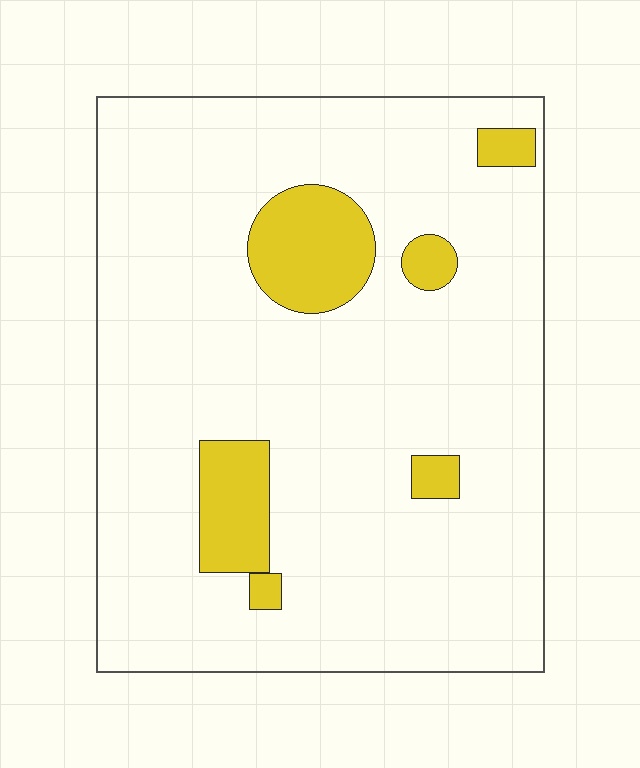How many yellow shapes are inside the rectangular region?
6.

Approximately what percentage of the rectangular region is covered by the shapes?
Approximately 10%.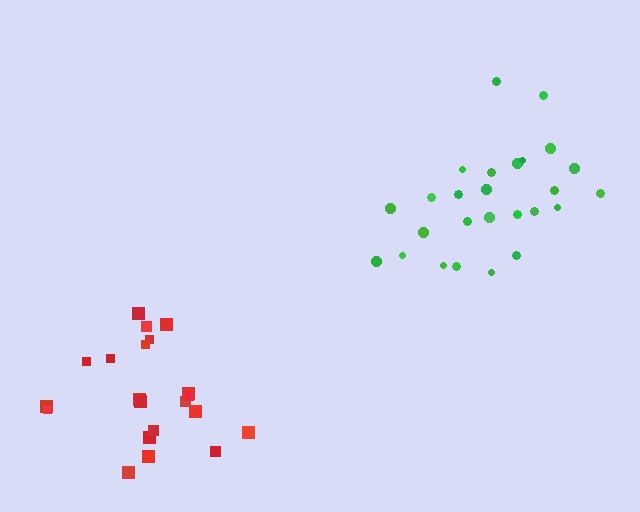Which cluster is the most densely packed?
Red.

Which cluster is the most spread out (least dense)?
Green.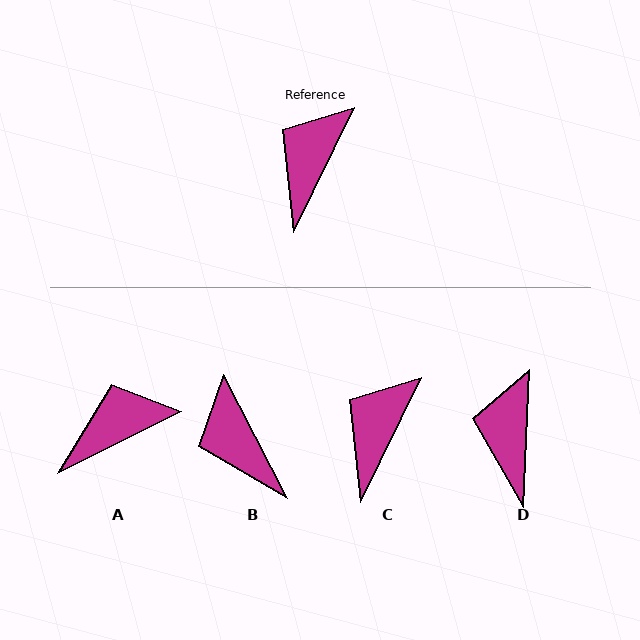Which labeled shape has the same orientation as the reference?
C.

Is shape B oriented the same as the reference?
No, it is off by about 53 degrees.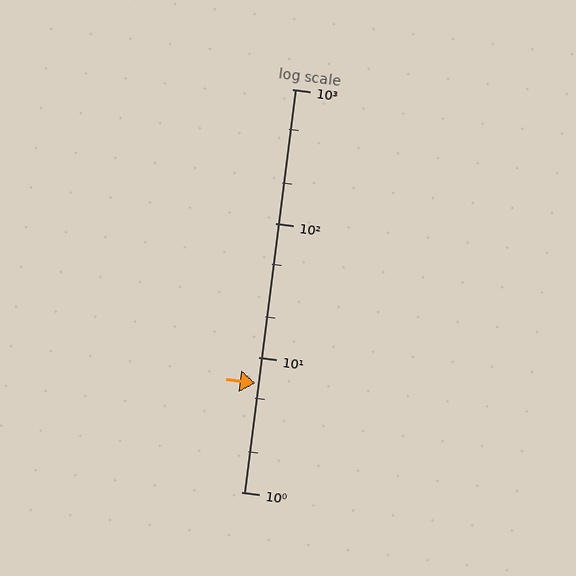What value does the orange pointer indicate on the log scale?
The pointer indicates approximately 6.4.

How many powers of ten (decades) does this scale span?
The scale spans 3 decades, from 1 to 1000.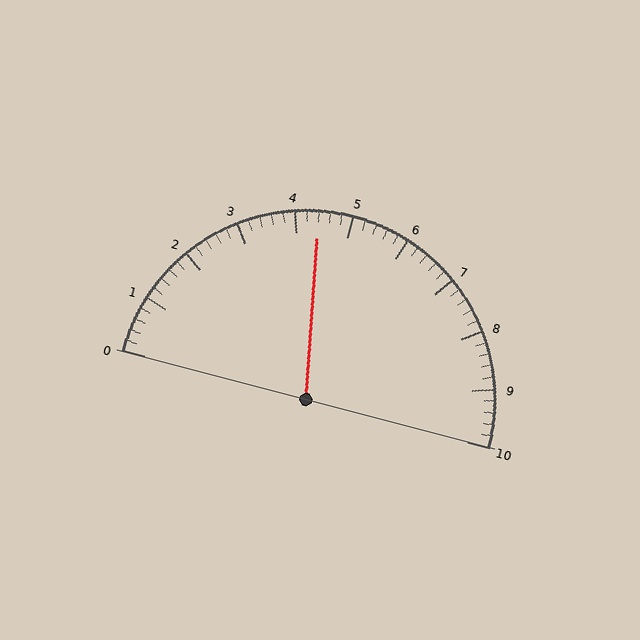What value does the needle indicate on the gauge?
The needle indicates approximately 4.4.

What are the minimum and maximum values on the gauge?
The gauge ranges from 0 to 10.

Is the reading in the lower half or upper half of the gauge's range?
The reading is in the lower half of the range (0 to 10).